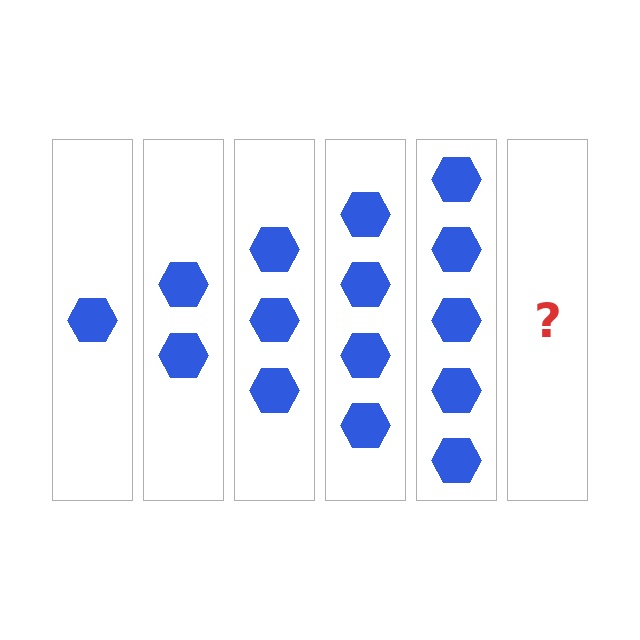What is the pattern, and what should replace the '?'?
The pattern is that each step adds one more hexagon. The '?' should be 6 hexagons.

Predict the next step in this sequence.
The next step is 6 hexagons.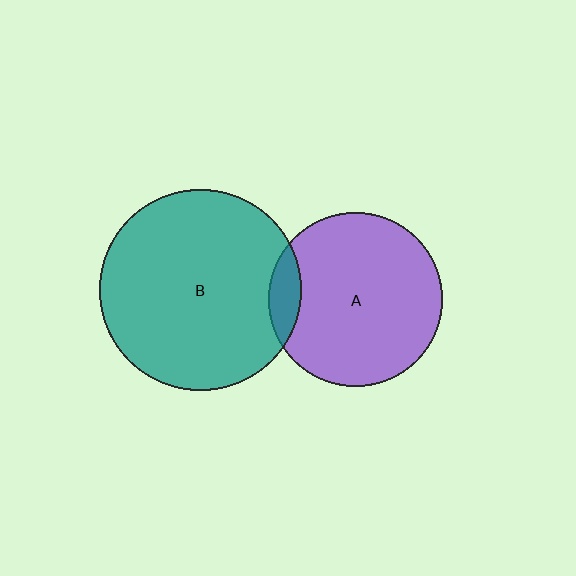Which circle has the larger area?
Circle B (teal).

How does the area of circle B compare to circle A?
Approximately 1.3 times.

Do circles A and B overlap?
Yes.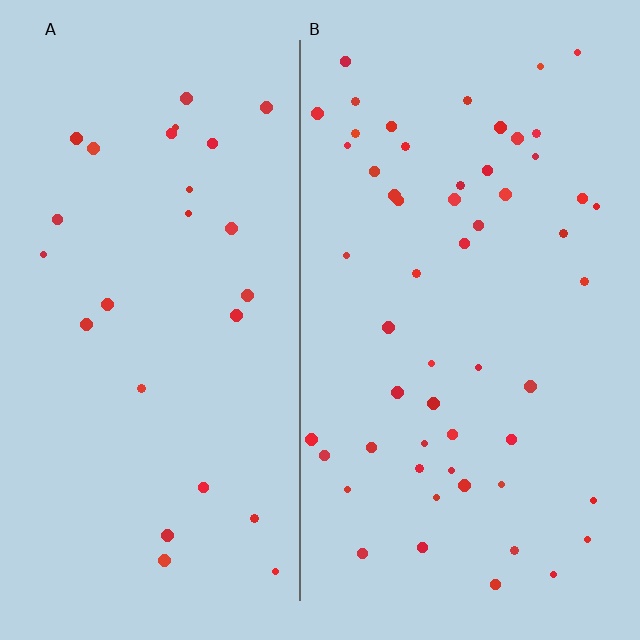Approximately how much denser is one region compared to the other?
Approximately 2.1× — region B over region A.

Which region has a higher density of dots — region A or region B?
B (the right).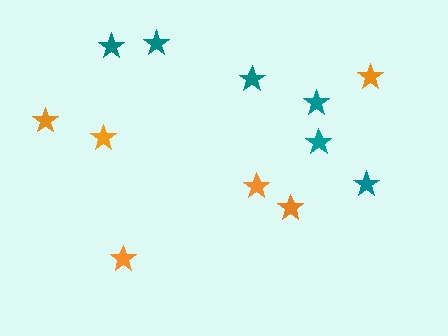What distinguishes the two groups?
There are 2 groups: one group of orange stars (6) and one group of teal stars (6).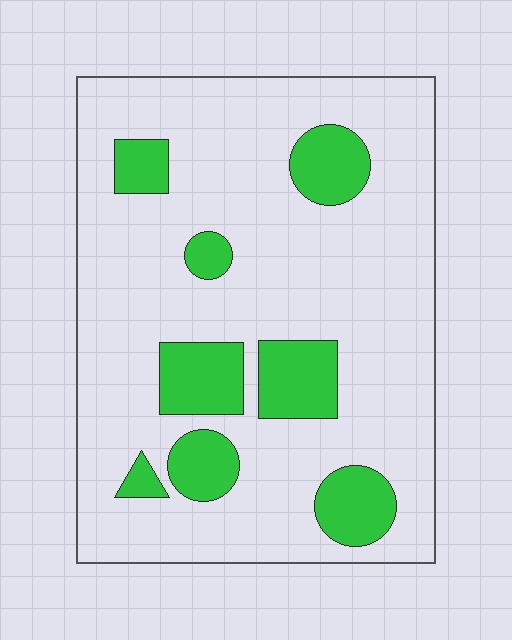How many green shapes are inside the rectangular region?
8.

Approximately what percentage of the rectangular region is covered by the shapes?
Approximately 20%.